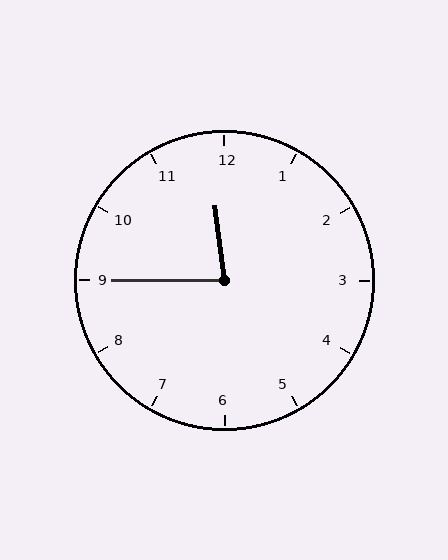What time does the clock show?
11:45.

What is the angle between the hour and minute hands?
Approximately 82 degrees.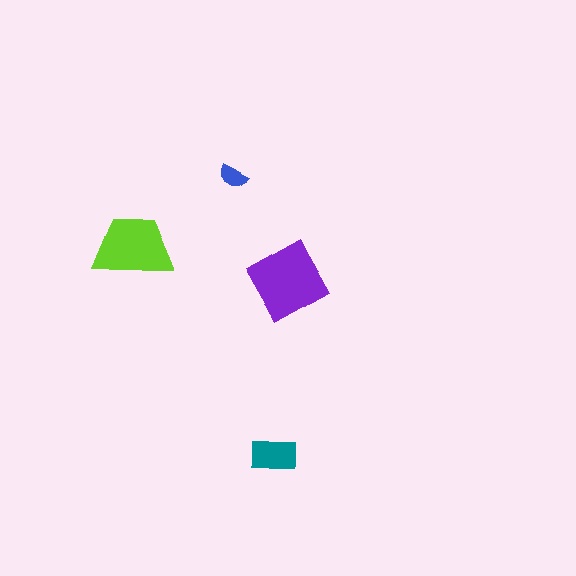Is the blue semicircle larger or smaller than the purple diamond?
Smaller.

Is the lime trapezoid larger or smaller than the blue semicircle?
Larger.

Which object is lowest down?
The teal rectangle is bottommost.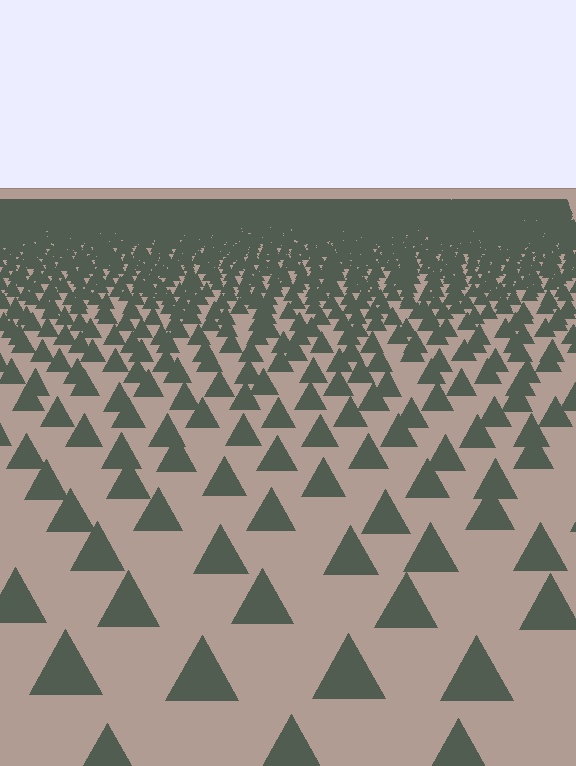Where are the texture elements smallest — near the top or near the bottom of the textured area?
Near the top.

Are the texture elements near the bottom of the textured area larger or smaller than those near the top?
Larger. Near the bottom, elements are closer to the viewer and appear at a bigger on-screen size.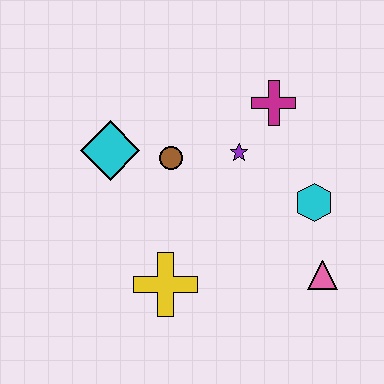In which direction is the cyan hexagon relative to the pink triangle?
The cyan hexagon is above the pink triangle.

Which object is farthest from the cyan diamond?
The pink triangle is farthest from the cyan diamond.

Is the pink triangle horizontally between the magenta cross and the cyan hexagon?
No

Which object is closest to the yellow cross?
The brown circle is closest to the yellow cross.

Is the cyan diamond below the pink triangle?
No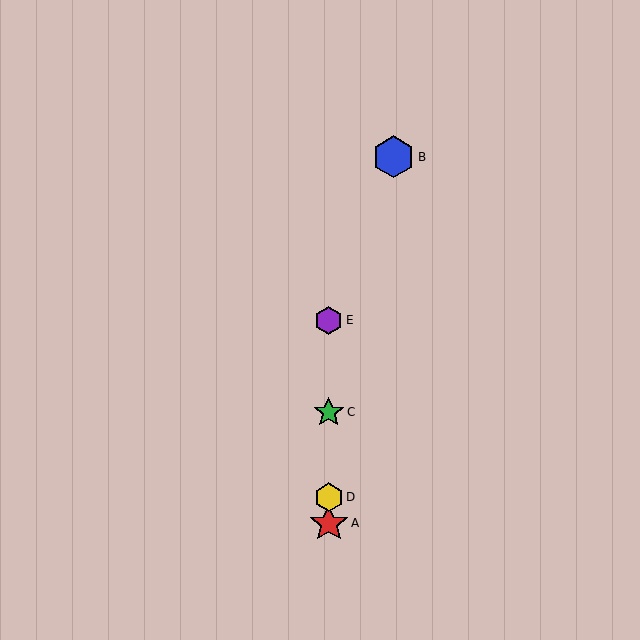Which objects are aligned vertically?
Objects A, C, D, E are aligned vertically.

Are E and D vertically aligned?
Yes, both are at x≈329.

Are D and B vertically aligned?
No, D is at x≈329 and B is at x≈393.